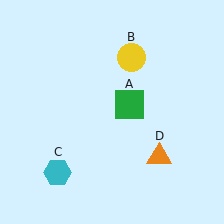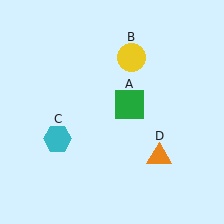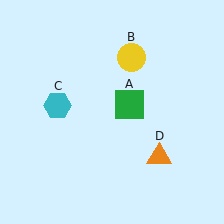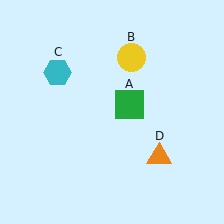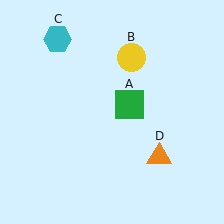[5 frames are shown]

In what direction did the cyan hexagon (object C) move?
The cyan hexagon (object C) moved up.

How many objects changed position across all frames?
1 object changed position: cyan hexagon (object C).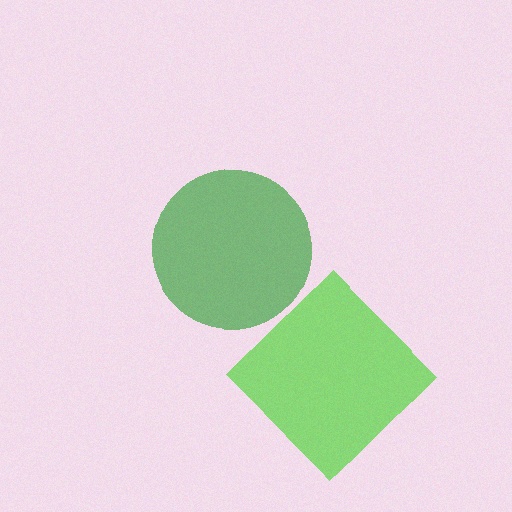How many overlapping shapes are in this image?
There are 2 overlapping shapes in the image.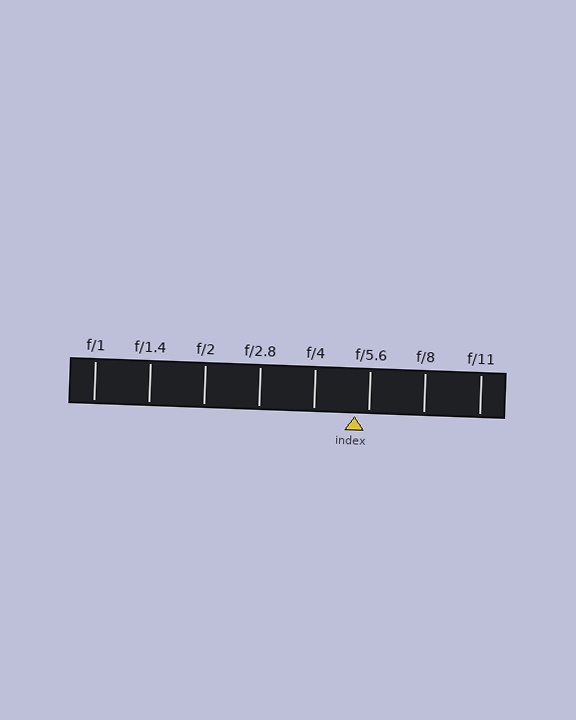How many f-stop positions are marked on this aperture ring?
There are 8 f-stop positions marked.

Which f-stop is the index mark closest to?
The index mark is closest to f/5.6.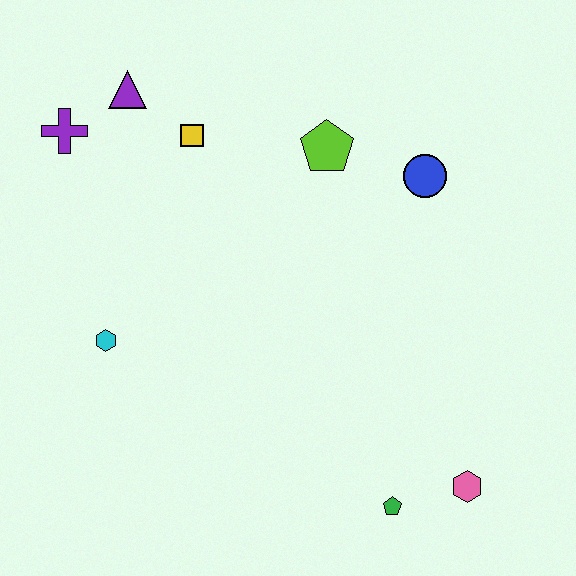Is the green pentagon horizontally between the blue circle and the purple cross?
Yes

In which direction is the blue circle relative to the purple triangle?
The blue circle is to the right of the purple triangle.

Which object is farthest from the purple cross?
The pink hexagon is farthest from the purple cross.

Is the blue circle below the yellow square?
Yes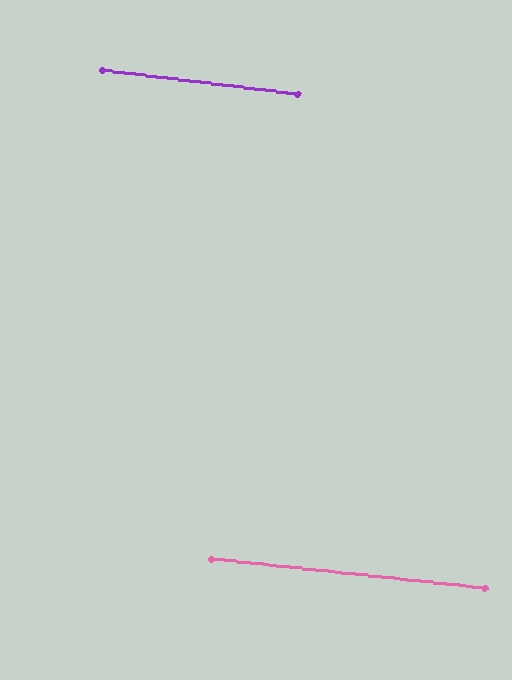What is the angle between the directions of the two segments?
Approximately 1 degree.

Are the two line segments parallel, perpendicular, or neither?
Parallel — their directions differ by only 1.0°.